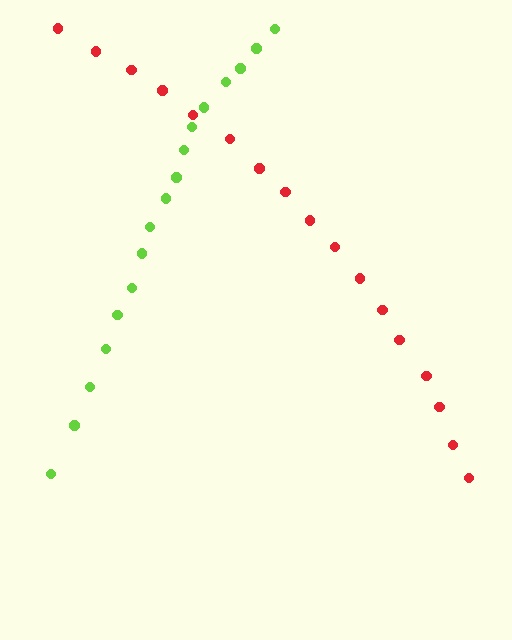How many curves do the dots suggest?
There are 2 distinct paths.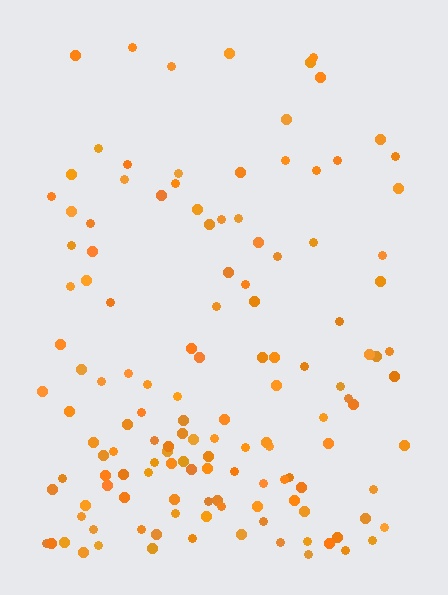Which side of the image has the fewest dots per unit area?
The top.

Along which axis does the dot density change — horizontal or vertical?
Vertical.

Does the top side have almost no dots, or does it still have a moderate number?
Still a moderate number, just noticeably fewer than the bottom.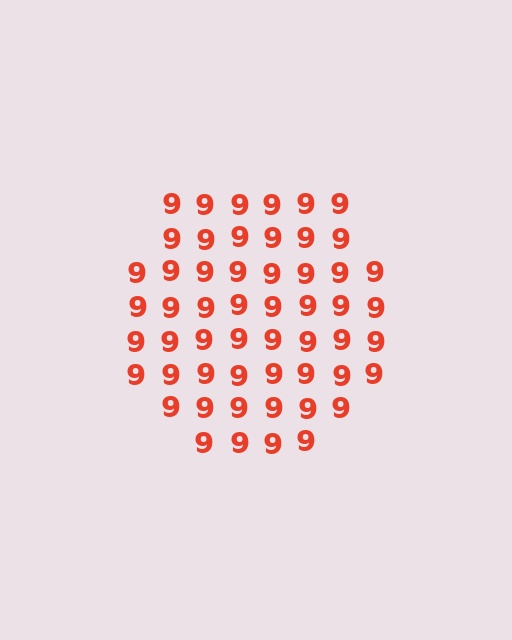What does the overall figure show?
The overall figure shows a hexagon.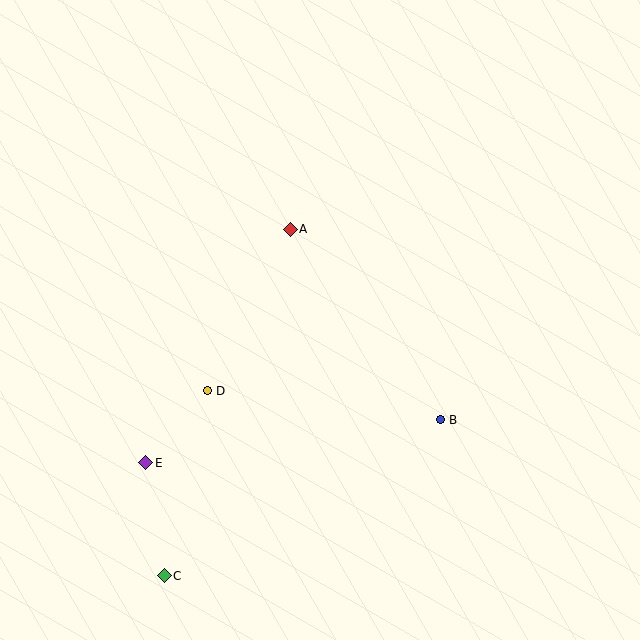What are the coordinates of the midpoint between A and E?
The midpoint between A and E is at (218, 346).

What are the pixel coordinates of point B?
Point B is at (440, 420).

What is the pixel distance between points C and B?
The distance between C and B is 317 pixels.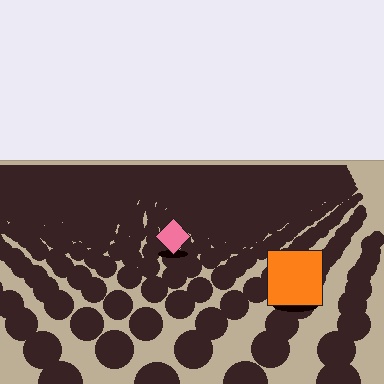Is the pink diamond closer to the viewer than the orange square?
No. The orange square is closer — you can tell from the texture gradient: the ground texture is coarser near it.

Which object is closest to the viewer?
The orange square is closest. The texture marks near it are larger and more spread out.